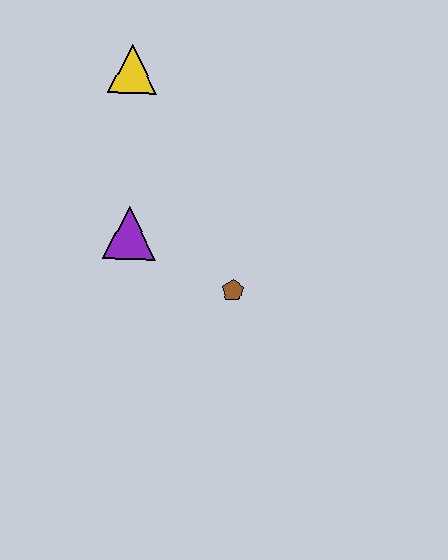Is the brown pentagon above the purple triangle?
No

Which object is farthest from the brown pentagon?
The yellow triangle is farthest from the brown pentagon.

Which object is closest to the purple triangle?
The brown pentagon is closest to the purple triangle.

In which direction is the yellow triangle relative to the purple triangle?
The yellow triangle is above the purple triangle.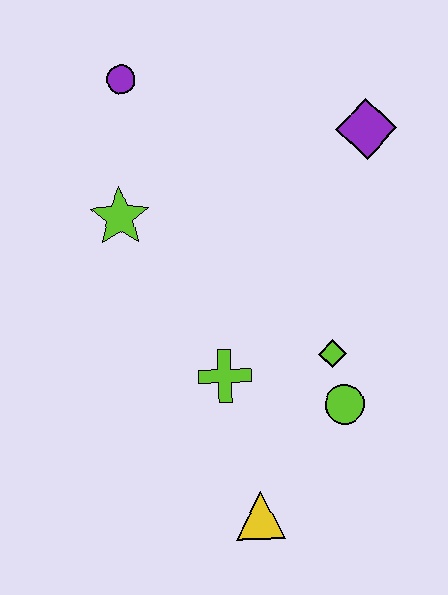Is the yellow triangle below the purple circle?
Yes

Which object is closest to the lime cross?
The lime diamond is closest to the lime cross.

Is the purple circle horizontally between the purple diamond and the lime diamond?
No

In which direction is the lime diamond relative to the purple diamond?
The lime diamond is below the purple diamond.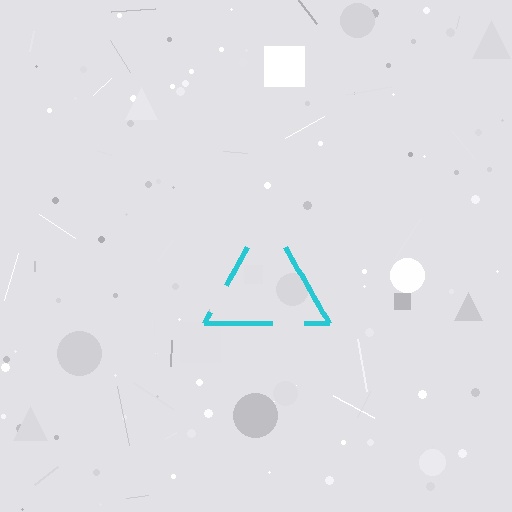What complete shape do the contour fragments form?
The contour fragments form a triangle.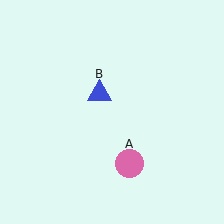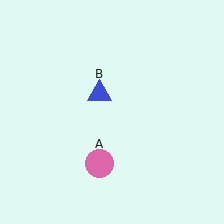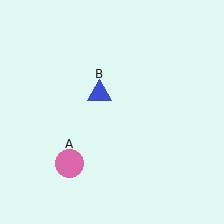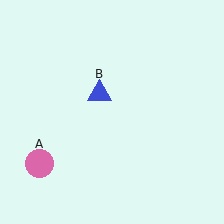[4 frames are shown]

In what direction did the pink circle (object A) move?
The pink circle (object A) moved left.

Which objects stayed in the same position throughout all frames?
Blue triangle (object B) remained stationary.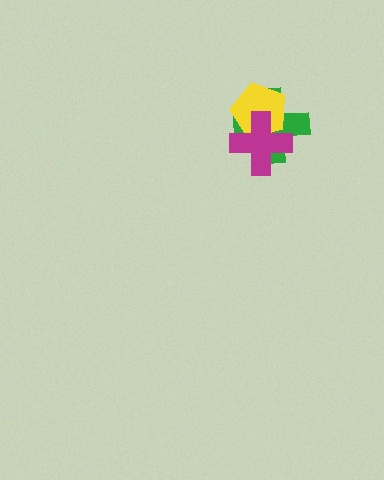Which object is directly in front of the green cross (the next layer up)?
The yellow pentagon is directly in front of the green cross.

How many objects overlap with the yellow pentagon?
2 objects overlap with the yellow pentagon.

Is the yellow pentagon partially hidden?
Yes, it is partially covered by another shape.